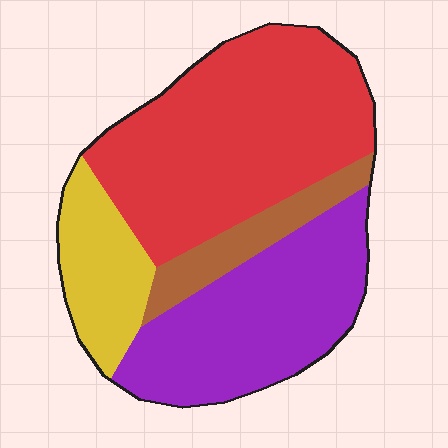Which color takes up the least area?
Brown, at roughly 10%.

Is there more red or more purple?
Red.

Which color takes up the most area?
Red, at roughly 45%.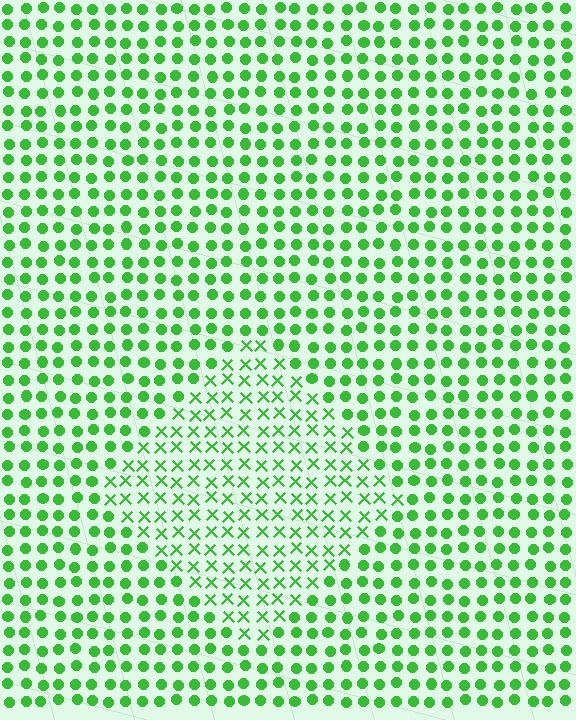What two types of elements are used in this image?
The image uses X marks inside the diamond region and circles outside it.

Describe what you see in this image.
The image is filled with small green elements arranged in a uniform grid. A diamond-shaped region contains X marks, while the surrounding area contains circles. The boundary is defined purely by the change in element shape.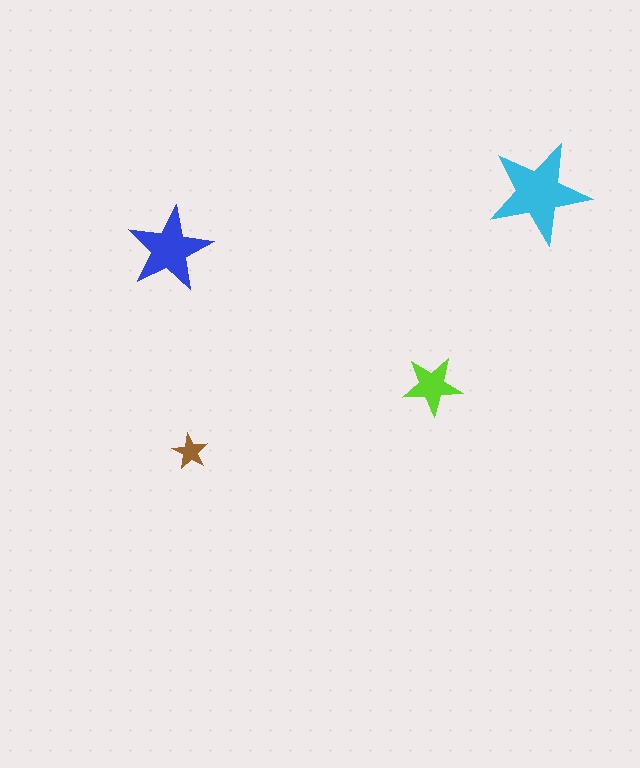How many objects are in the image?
There are 4 objects in the image.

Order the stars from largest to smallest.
the cyan one, the blue one, the lime one, the brown one.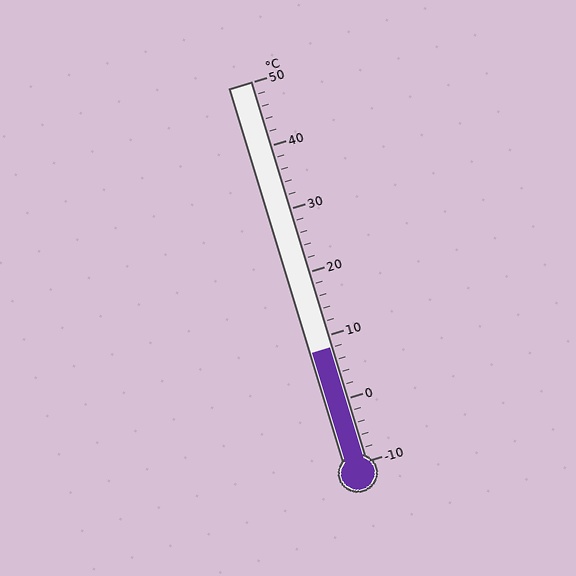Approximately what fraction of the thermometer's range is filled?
The thermometer is filled to approximately 30% of its range.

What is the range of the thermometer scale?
The thermometer scale ranges from -10°C to 50°C.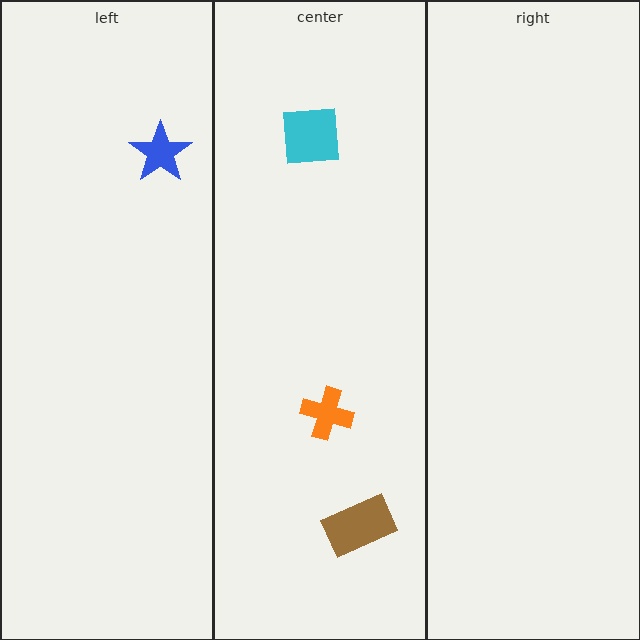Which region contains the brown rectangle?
The center region.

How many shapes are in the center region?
3.